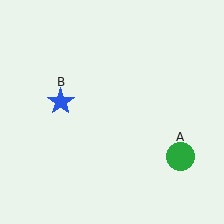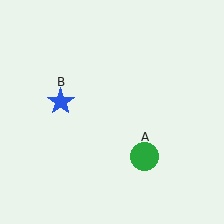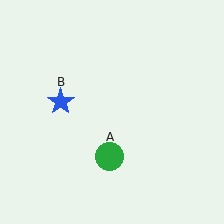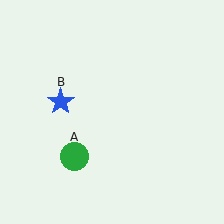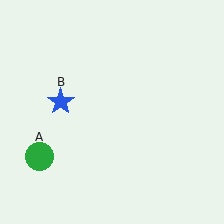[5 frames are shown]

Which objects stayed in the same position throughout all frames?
Blue star (object B) remained stationary.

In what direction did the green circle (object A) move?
The green circle (object A) moved left.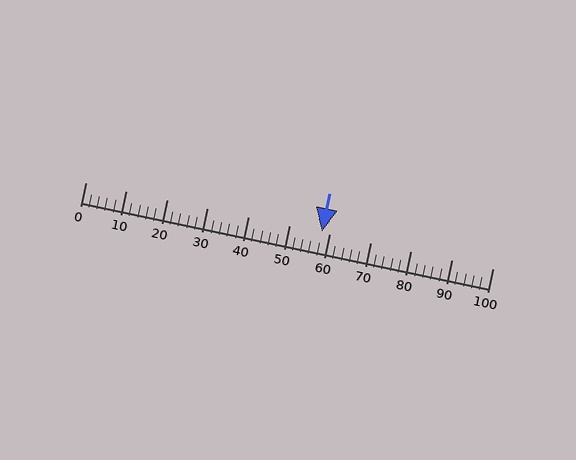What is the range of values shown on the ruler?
The ruler shows values from 0 to 100.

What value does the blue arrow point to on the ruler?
The blue arrow points to approximately 58.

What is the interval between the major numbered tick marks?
The major tick marks are spaced 10 units apart.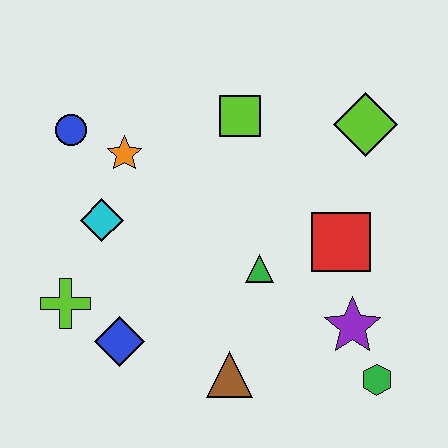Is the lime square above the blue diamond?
Yes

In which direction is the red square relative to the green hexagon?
The red square is above the green hexagon.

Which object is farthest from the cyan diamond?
The green hexagon is farthest from the cyan diamond.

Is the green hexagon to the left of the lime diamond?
No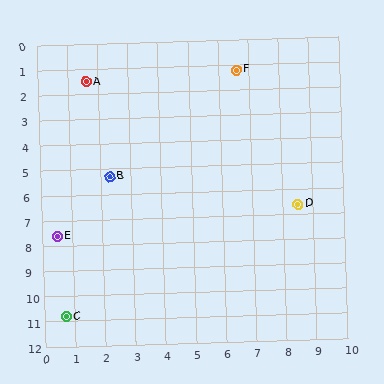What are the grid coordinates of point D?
Point D is at approximately (8.5, 6.6).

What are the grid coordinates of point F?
Point F is at approximately (6.6, 1.2).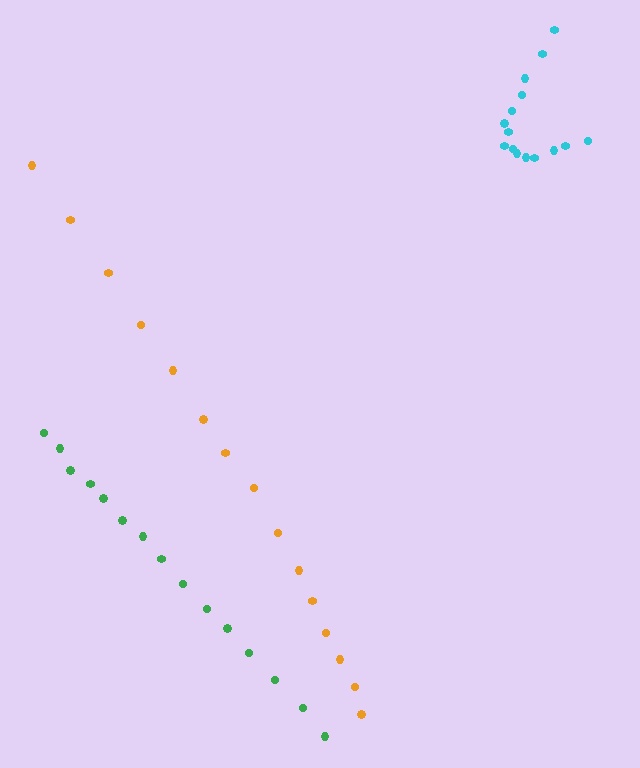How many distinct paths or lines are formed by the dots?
There are 3 distinct paths.